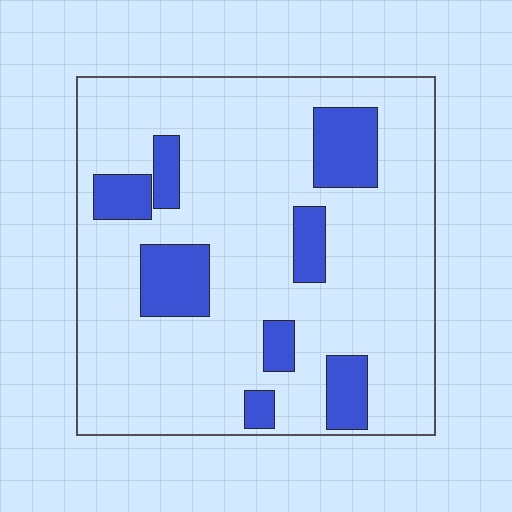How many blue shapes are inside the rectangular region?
8.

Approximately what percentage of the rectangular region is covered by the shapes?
Approximately 20%.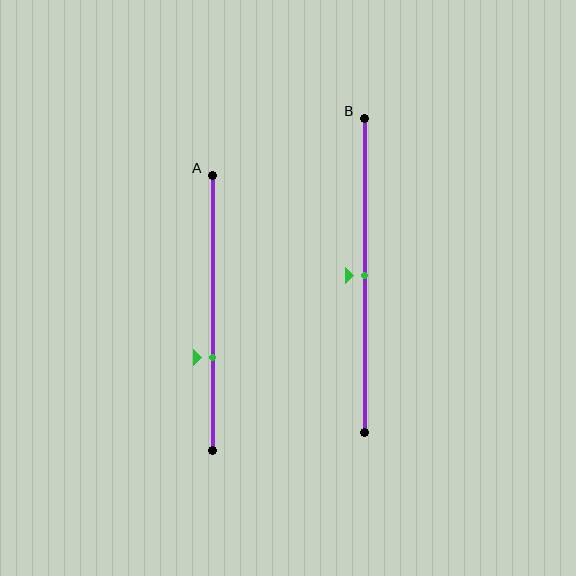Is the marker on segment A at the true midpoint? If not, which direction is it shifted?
No, the marker on segment A is shifted downward by about 16% of the segment length.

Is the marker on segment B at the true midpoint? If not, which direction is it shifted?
Yes, the marker on segment B is at the true midpoint.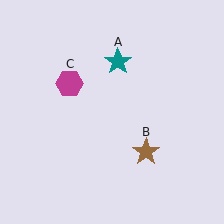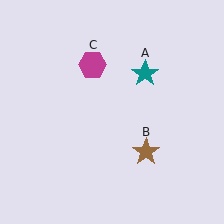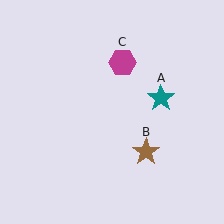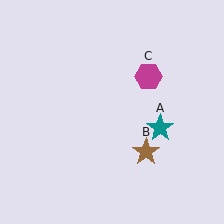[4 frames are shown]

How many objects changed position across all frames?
2 objects changed position: teal star (object A), magenta hexagon (object C).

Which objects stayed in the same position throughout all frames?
Brown star (object B) remained stationary.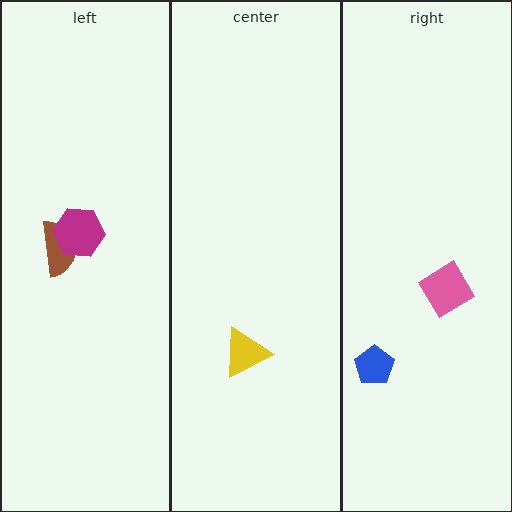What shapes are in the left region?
The brown semicircle, the magenta hexagon.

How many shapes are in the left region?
2.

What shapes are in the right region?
The pink diamond, the blue pentagon.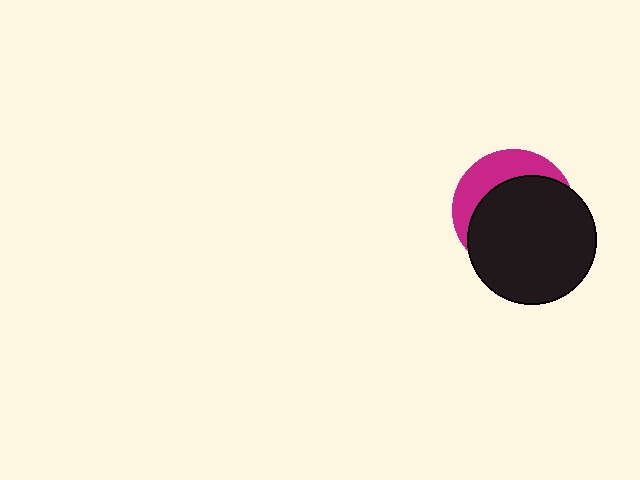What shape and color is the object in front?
The object in front is a black circle.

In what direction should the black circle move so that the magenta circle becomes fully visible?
The black circle should move toward the lower-right. That is the shortest direction to clear the overlap and leave the magenta circle fully visible.